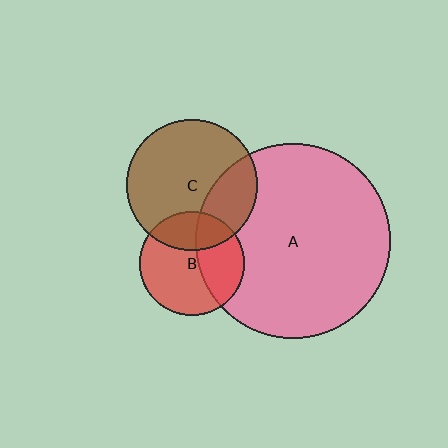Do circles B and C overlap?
Yes.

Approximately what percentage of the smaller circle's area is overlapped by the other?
Approximately 30%.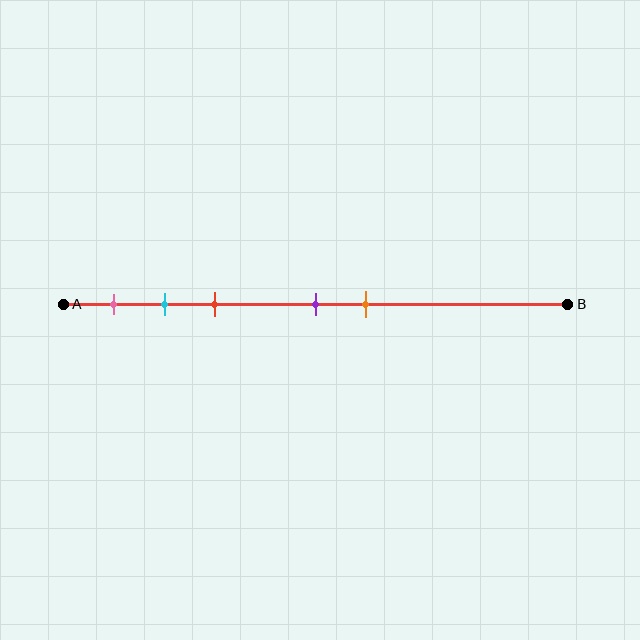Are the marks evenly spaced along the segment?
No, the marks are not evenly spaced.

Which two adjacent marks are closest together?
The cyan and red marks are the closest adjacent pair.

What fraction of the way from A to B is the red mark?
The red mark is approximately 30% (0.3) of the way from A to B.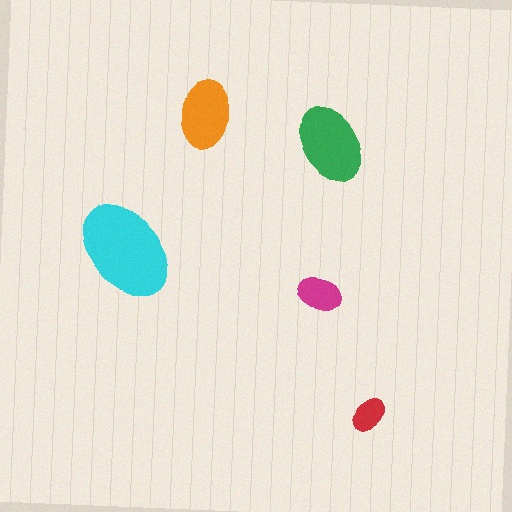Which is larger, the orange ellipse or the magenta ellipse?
The orange one.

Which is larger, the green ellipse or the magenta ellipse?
The green one.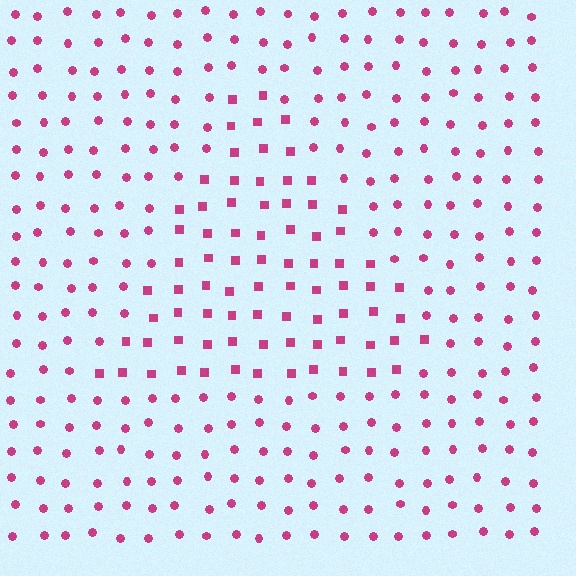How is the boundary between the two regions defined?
The boundary is defined by a change in element shape: squares inside vs. circles outside. All elements share the same color and spacing.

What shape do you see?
I see a triangle.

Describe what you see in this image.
The image is filled with small magenta elements arranged in a uniform grid. A triangle-shaped region contains squares, while the surrounding area contains circles. The boundary is defined purely by the change in element shape.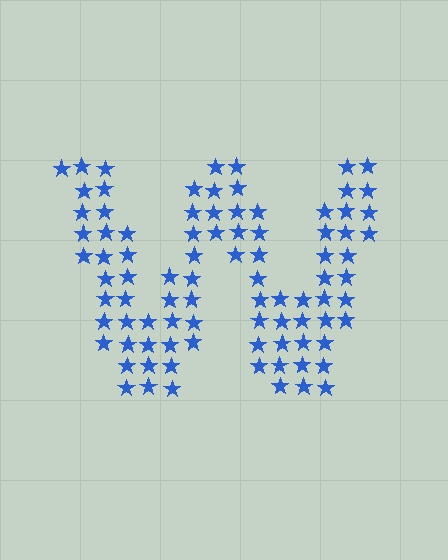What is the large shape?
The large shape is the letter W.